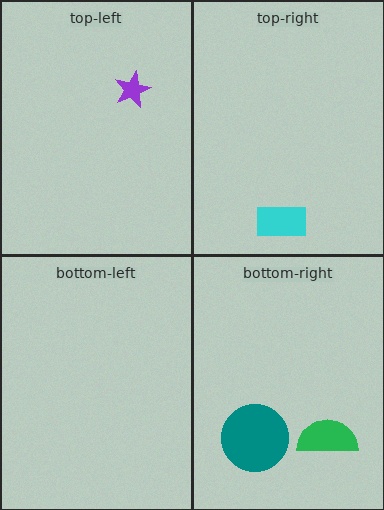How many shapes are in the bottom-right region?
2.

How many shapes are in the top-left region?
1.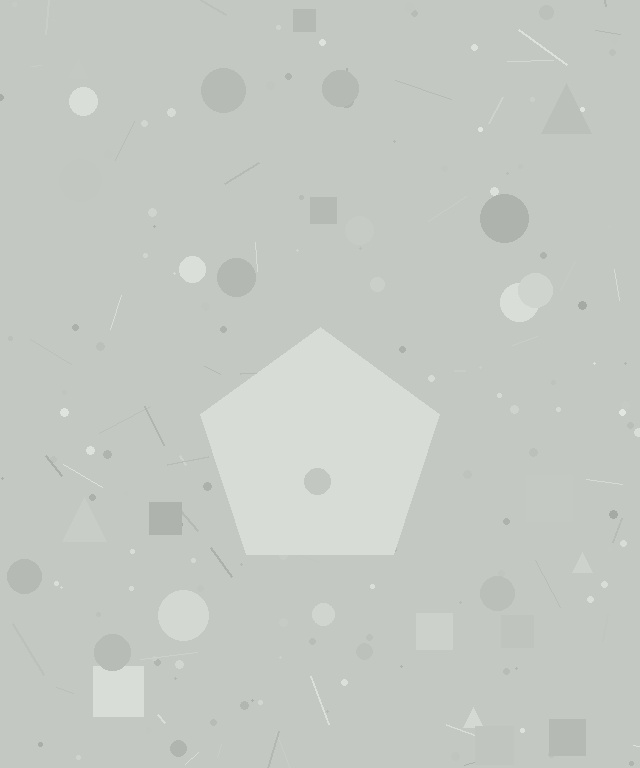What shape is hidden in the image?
A pentagon is hidden in the image.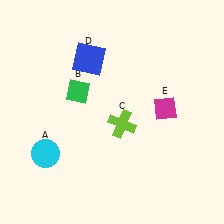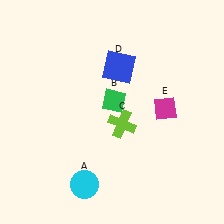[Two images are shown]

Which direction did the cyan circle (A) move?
The cyan circle (A) moved right.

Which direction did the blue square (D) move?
The blue square (D) moved right.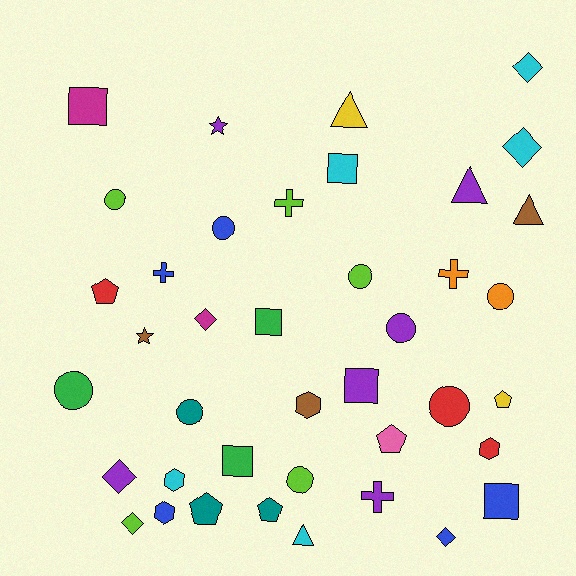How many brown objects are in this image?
There are 3 brown objects.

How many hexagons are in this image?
There are 4 hexagons.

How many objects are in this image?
There are 40 objects.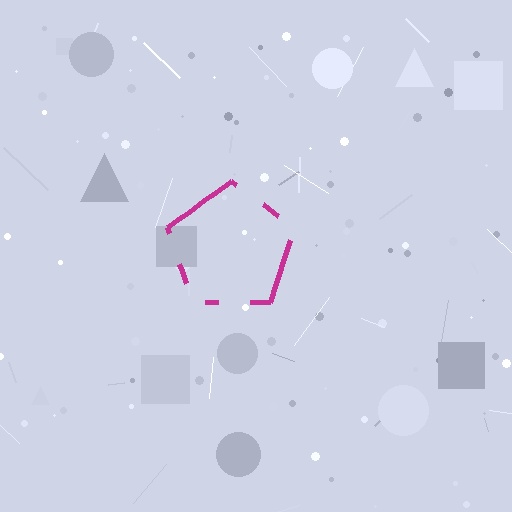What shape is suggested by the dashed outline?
The dashed outline suggests a pentagon.